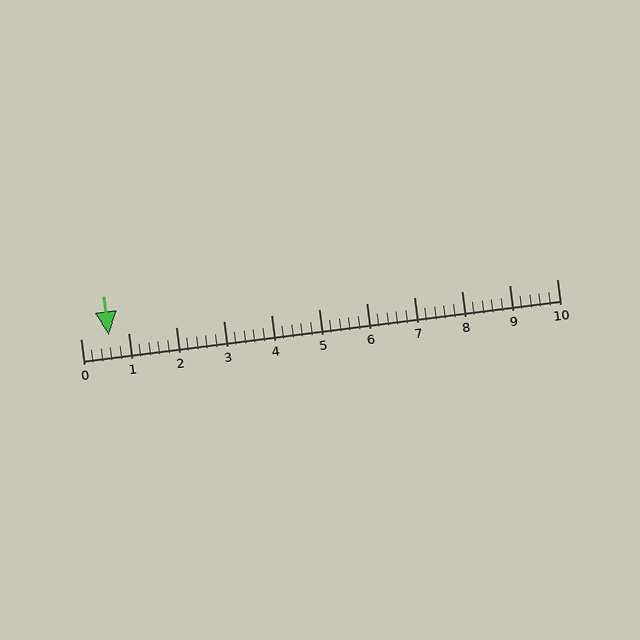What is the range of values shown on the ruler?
The ruler shows values from 0 to 10.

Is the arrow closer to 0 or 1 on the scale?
The arrow is closer to 1.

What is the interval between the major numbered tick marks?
The major tick marks are spaced 1 units apart.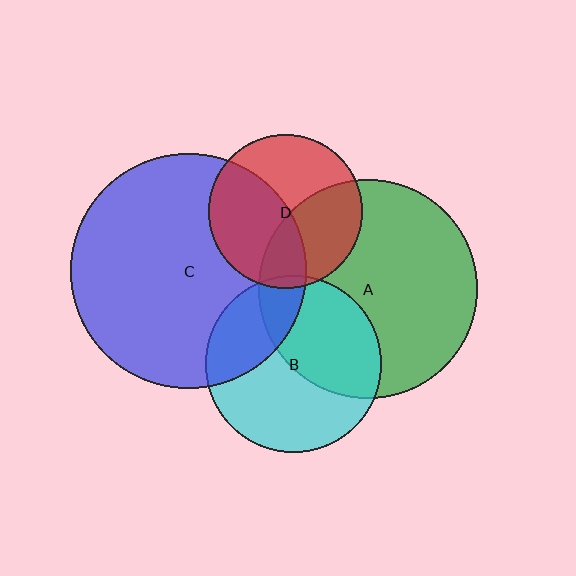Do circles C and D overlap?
Yes.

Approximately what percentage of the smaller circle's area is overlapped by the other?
Approximately 45%.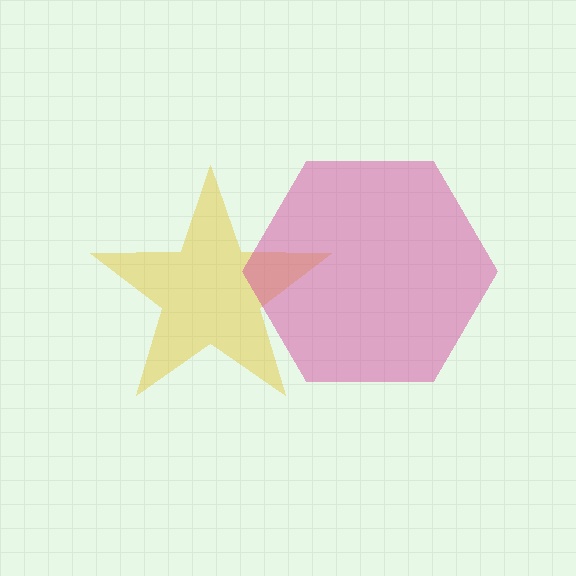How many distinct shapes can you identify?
There are 2 distinct shapes: a yellow star, a magenta hexagon.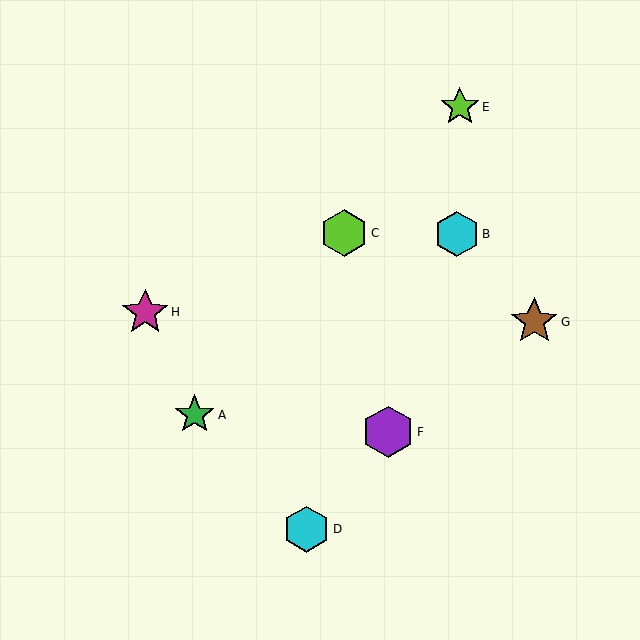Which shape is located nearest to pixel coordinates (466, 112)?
The lime star (labeled E) at (460, 107) is nearest to that location.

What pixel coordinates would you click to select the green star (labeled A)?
Click at (195, 415) to select the green star A.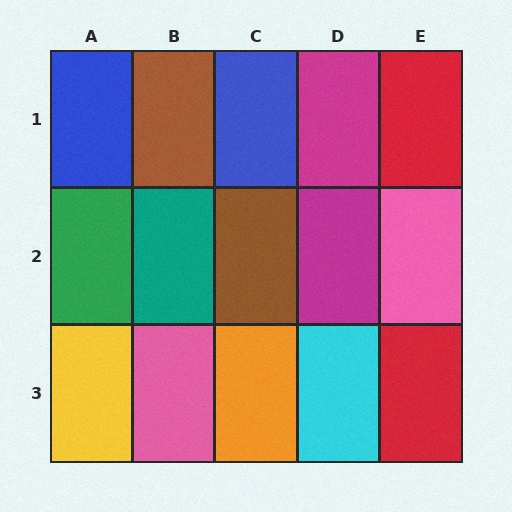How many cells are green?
1 cell is green.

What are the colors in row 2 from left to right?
Green, teal, brown, magenta, pink.